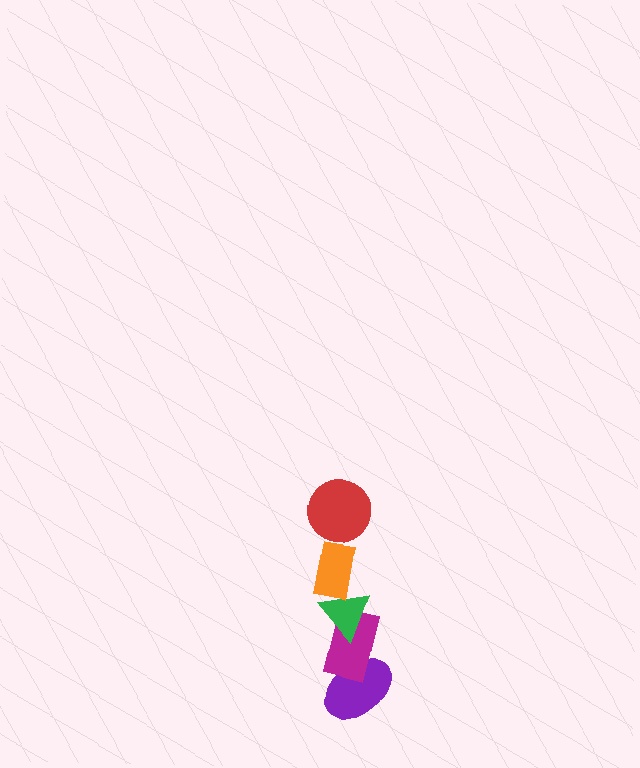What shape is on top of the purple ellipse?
The magenta rectangle is on top of the purple ellipse.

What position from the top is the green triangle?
The green triangle is 3rd from the top.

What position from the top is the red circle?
The red circle is 1st from the top.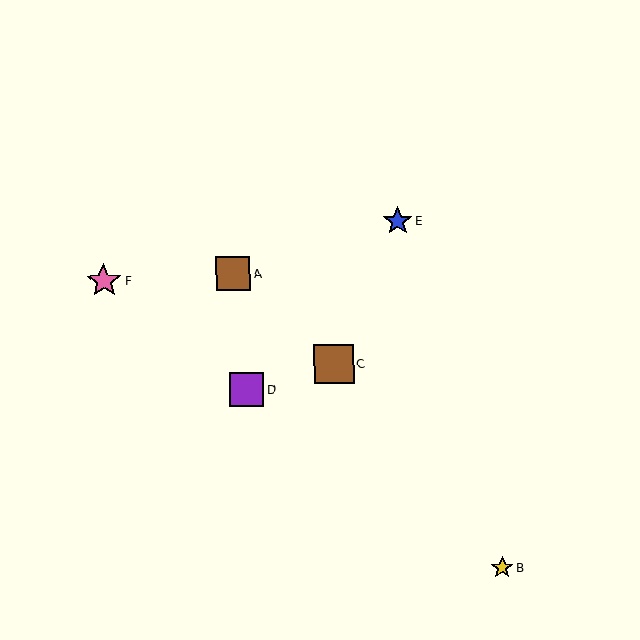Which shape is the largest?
The brown square (labeled C) is the largest.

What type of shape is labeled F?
Shape F is a pink star.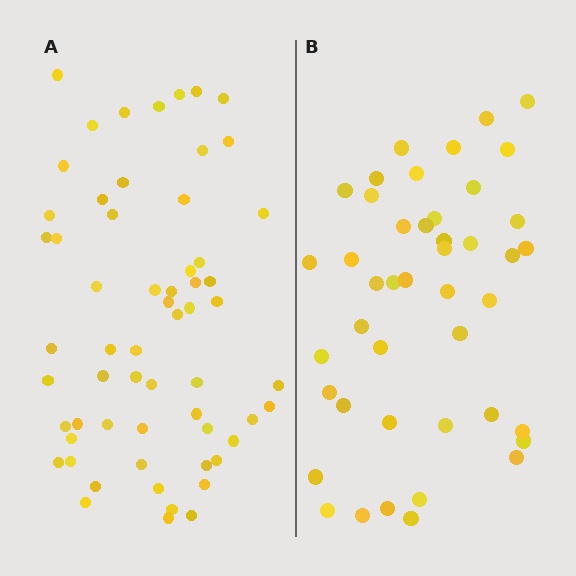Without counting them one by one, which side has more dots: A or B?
Region A (the left region) has more dots.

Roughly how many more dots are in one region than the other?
Region A has approximately 15 more dots than region B.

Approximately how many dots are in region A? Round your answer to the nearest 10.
About 60 dots.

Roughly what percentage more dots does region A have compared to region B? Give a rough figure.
About 35% more.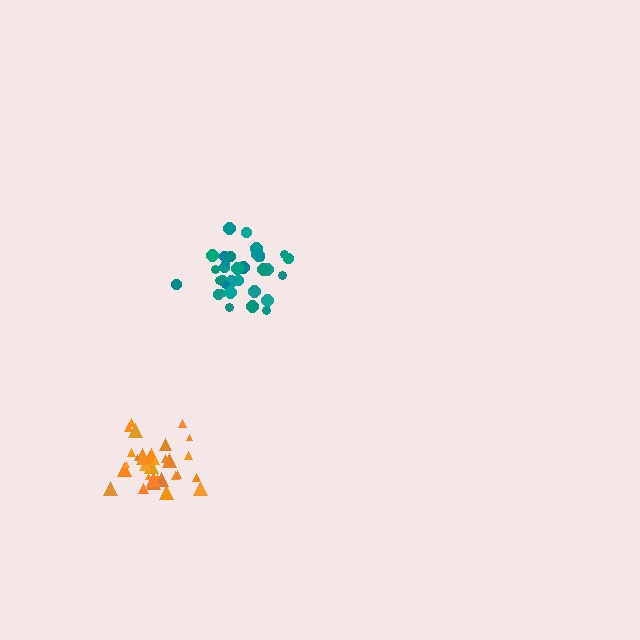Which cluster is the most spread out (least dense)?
Teal.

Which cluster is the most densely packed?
Orange.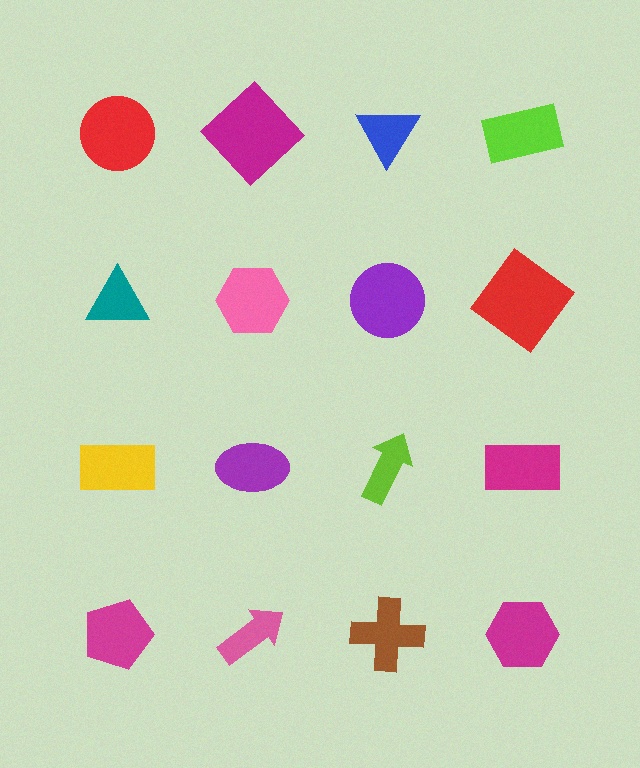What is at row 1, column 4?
A lime rectangle.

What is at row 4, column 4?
A magenta hexagon.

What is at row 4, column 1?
A magenta pentagon.